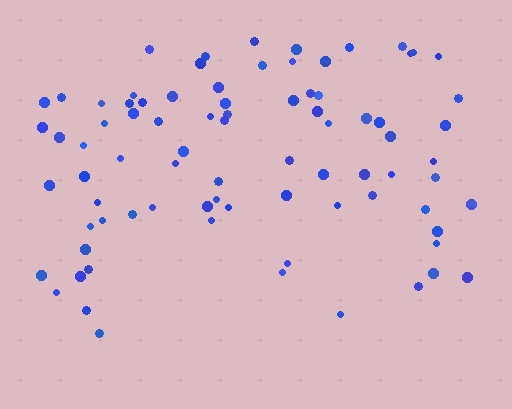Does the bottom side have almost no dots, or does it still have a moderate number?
Still a moderate number, just noticeably fewer than the top.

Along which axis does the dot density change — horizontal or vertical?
Vertical.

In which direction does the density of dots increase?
From bottom to top, with the top side densest.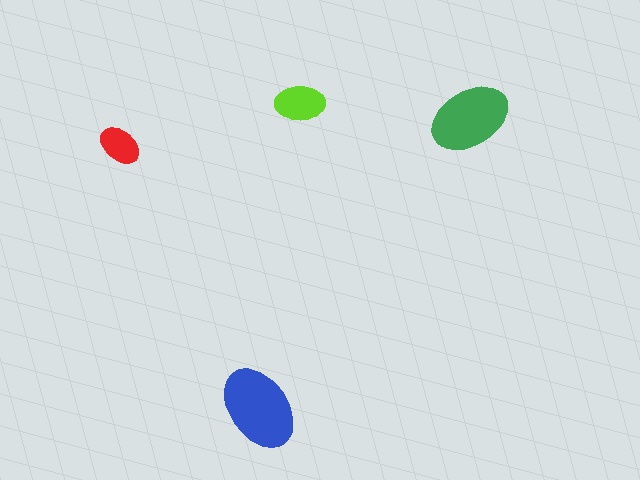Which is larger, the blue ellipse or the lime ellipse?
The blue one.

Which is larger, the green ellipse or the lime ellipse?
The green one.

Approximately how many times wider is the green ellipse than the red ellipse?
About 2 times wider.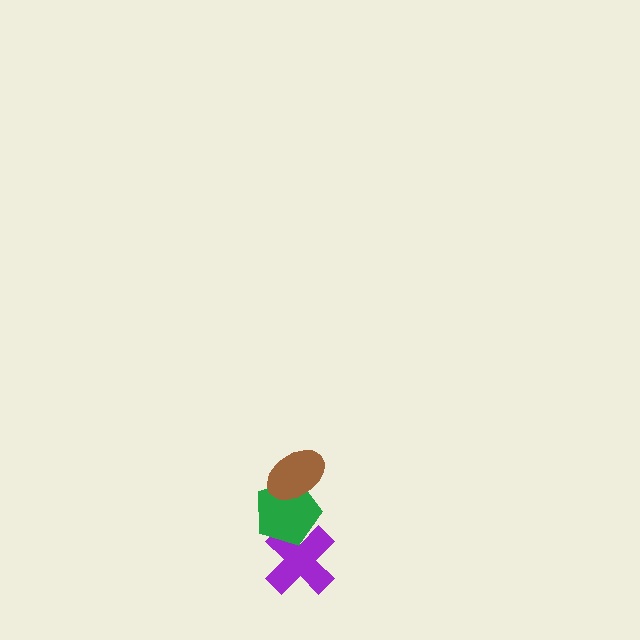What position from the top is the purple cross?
The purple cross is 3rd from the top.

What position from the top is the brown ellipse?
The brown ellipse is 1st from the top.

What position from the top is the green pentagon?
The green pentagon is 2nd from the top.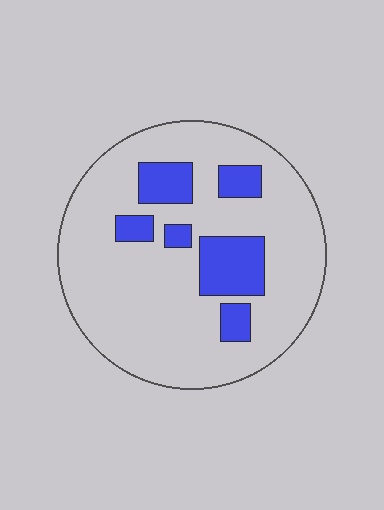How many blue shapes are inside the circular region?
6.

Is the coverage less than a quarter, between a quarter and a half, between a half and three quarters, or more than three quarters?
Less than a quarter.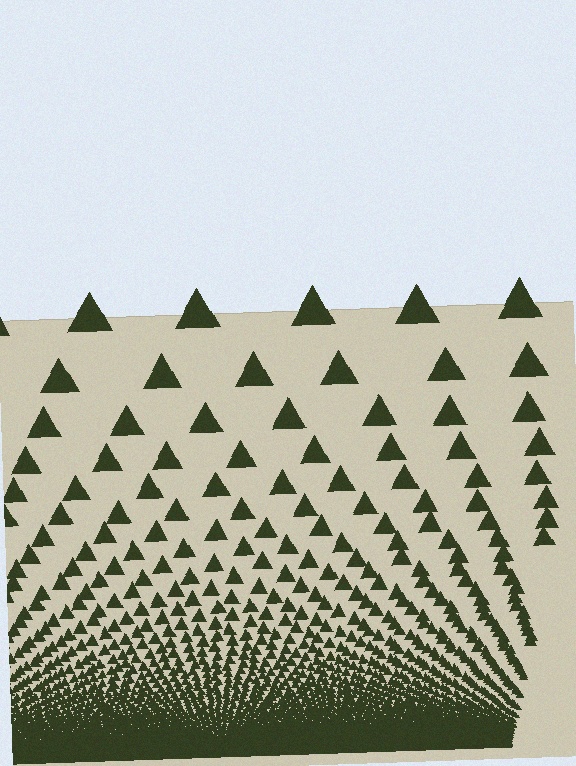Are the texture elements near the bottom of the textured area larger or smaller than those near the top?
Smaller. The gradient is inverted — elements near the bottom are smaller and denser.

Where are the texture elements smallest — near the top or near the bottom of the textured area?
Near the bottom.